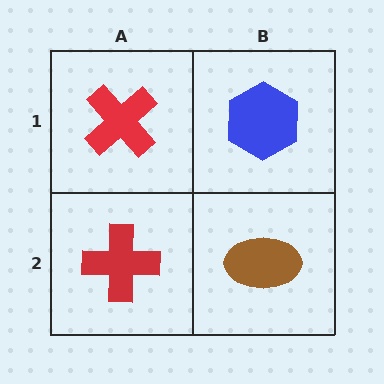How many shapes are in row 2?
2 shapes.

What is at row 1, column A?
A red cross.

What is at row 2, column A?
A red cross.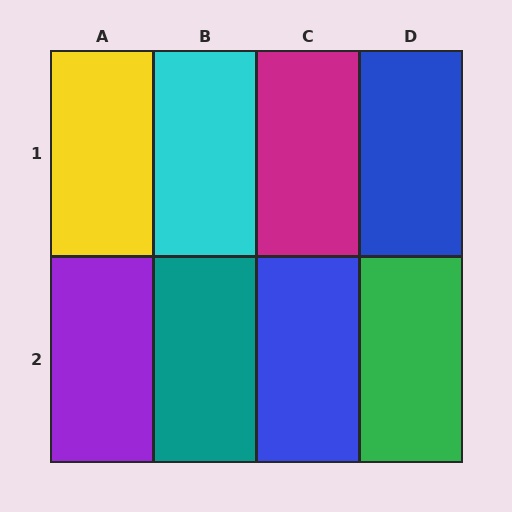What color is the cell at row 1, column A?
Yellow.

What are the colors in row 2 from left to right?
Purple, teal, blue, green.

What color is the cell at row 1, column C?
Magenta.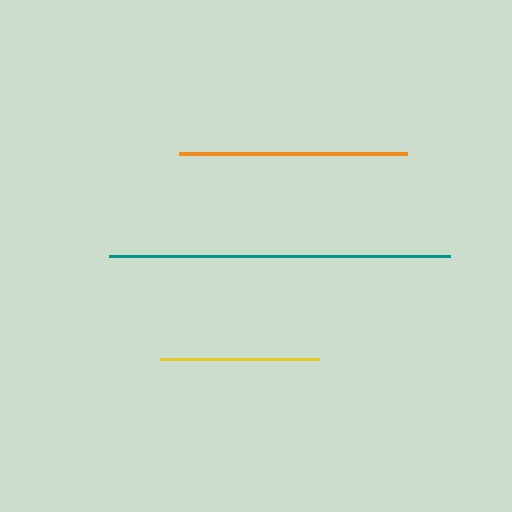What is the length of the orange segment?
The orange segment is approximately 228 pixels long.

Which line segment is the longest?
The teal line is the longest at approximately 341 pixels.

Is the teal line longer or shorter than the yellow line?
The teal line is longer than the yellow line.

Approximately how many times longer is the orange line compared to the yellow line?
The orange line is approximately 1.4 times the length of the yellow line.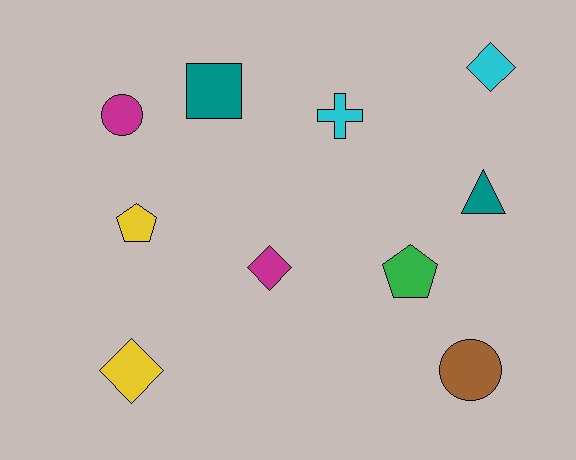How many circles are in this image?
There are 2 circles.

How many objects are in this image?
There are 10 objects.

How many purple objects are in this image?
There are no purple objects.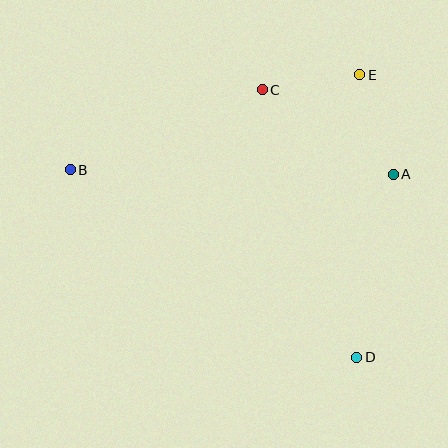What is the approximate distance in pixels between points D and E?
The distance between D and E is approximately 282 pixels.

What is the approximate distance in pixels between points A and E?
The distance between A and E is approximately 105 pixels.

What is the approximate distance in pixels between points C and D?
The distance between C and D is approximately 284 pixels.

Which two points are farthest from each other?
Points B and D are farthest from each other.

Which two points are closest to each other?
Points C and E are closest to each other.